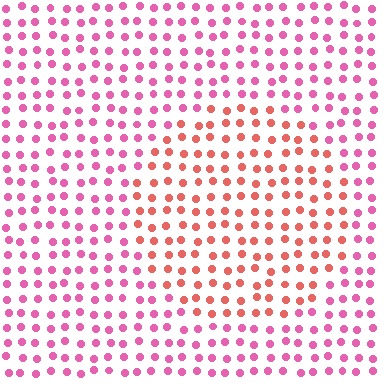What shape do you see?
I see a circle.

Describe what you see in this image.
The image is filled with small pink elements in a uniform arrangement. A circle-shaped region is visible where the elements are tinted to a slightly different hue, forming a subtle color boundary.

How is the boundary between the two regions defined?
The boundary is defined purely by a slight shift in hue (about 38 degrees). Spacing, size, and orientation are identical on both sides.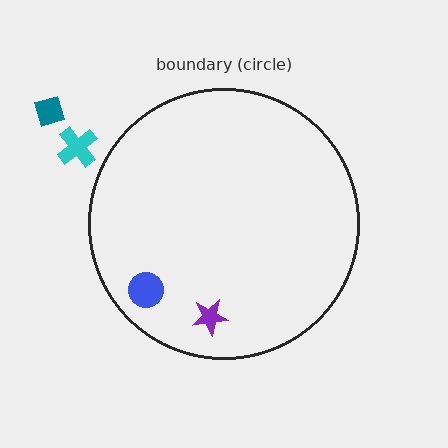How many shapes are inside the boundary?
2 inside, 2 outside.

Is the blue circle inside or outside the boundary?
Inside.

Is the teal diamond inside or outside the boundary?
Outside.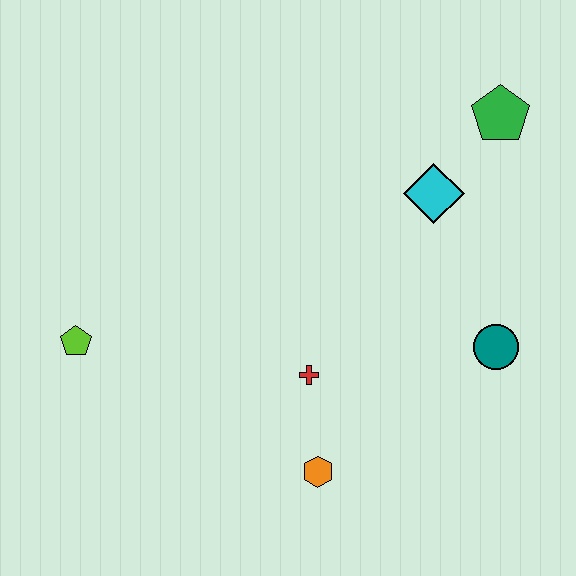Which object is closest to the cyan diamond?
The green pentagon is closest to the cyan diamond.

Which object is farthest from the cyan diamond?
The lime pentagon is farthest from the cyan diamond.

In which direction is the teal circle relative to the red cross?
The teal circle is to the right of the red cross.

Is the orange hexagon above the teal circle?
No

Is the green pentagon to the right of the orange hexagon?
Yes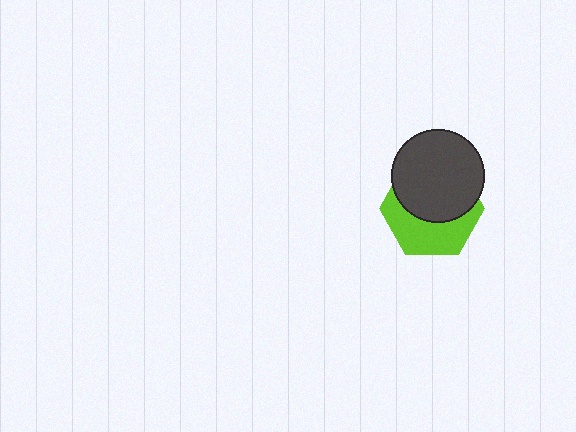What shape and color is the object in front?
The object in front is a dark gray circle.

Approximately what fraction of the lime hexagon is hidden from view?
Roughly 55% of the lime hexagon is hidden behind the dark gray circle.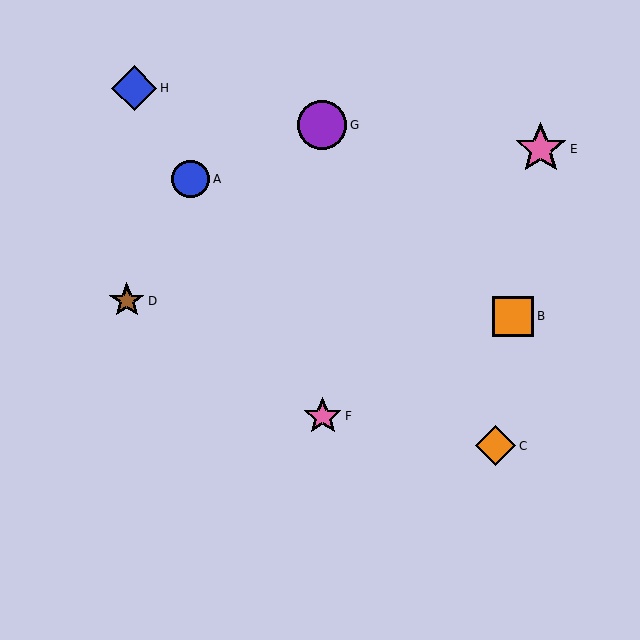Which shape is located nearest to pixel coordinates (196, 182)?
The blue circle (labeled A) at (191, 179) is nearest to that location.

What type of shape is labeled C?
Shape C is an orange diamond.